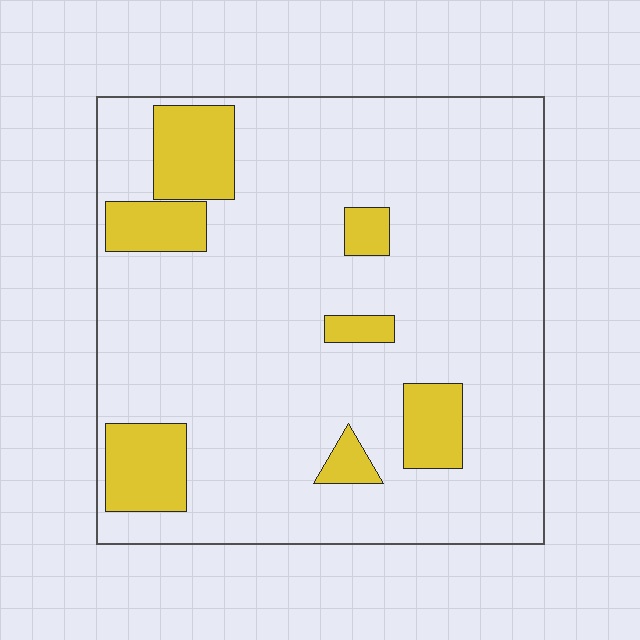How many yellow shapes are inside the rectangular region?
7.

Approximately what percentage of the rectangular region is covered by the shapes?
Approximately 15%.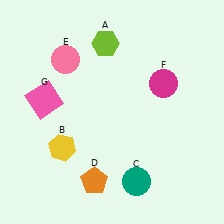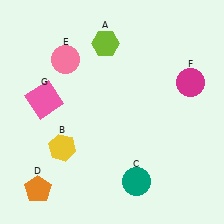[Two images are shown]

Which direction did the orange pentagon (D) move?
The orange pentagon (D) moved left.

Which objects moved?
The objects that moved are: the orange pentagon (D), the magenta circle (F).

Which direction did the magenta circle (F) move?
The magenta circle (F) moved right.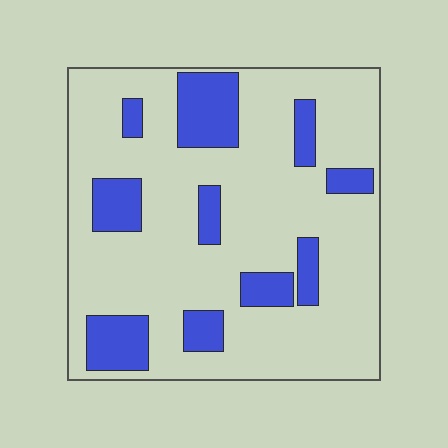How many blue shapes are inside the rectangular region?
10.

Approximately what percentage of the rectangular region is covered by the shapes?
Approximately 20%.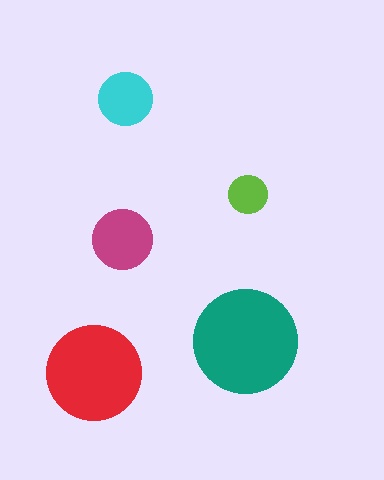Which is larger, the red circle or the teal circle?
The teal one.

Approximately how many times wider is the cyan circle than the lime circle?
About 1.5 times wider.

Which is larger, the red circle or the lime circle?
The red one.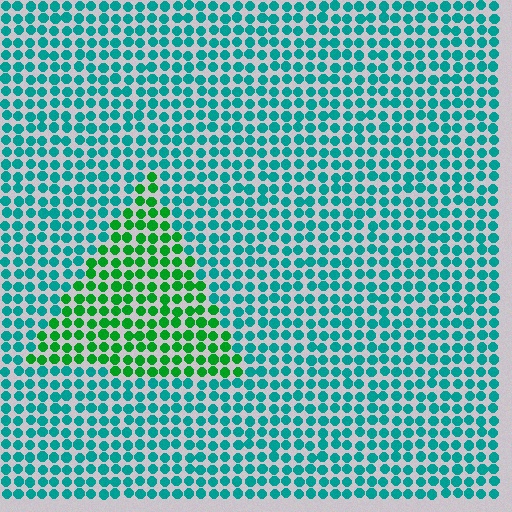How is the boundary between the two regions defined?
The boundary is defined purely by a slight shift in hue (about 44 degrees). Spacing, size, and orientation are identical on both sides.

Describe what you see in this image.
The image is filled with small teal elements in a uniform arrangement. A triangle-shaped region is visible where the elements are tinted to a slightly different hue, forming a subtle color boundary.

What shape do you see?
I see a triangle.